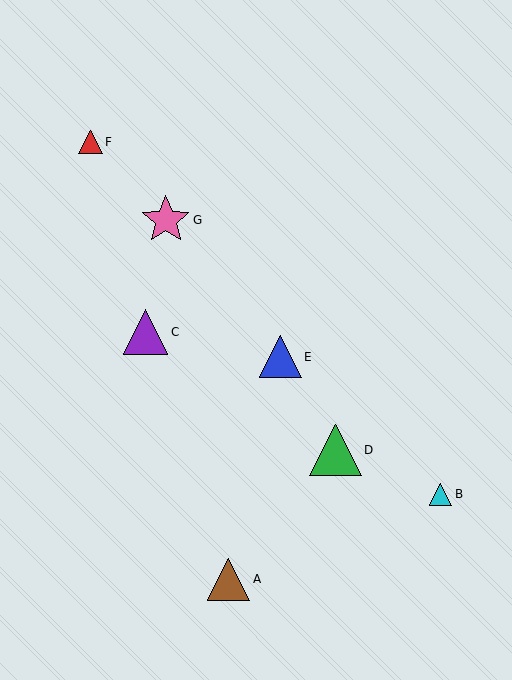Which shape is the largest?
The green triangle (labeled D) is the largest.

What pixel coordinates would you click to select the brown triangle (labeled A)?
Click at (229, 579) to select the brown triangle A.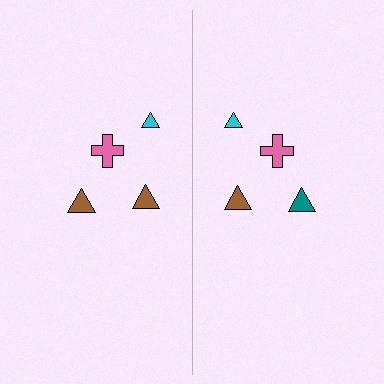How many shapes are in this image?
There are 8 shapes in this image.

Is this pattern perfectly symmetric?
No, the pattern is not perfectly symmetric. The teal triangle on the right side breaks the symmetry — its mirror counterpart is brown.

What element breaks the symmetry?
The teal triangle on the right side breaks the symmetry — its mirror counterpart is brown.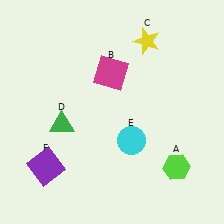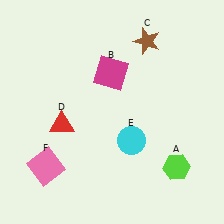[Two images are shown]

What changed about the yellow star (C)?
In Image 1, C is yellow. In Image 2, it changed to brown.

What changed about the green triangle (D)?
In Image 1, D is green. In Image 2, it changed to red.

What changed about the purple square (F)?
In Image 1, F is purple. In Image 2, it changed to pink.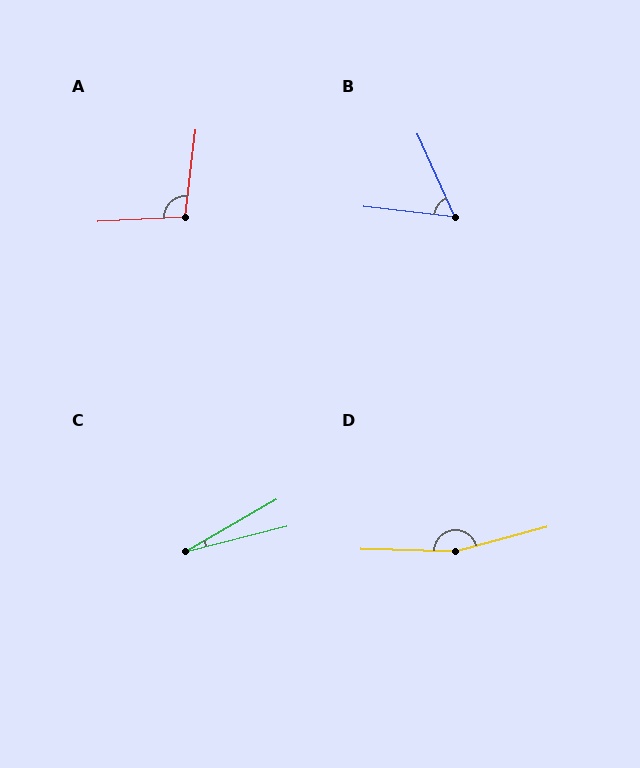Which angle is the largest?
D, at approximately 164 degrees.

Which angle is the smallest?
C, at approximately 16 degrees.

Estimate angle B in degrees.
Approximately 60 degrees.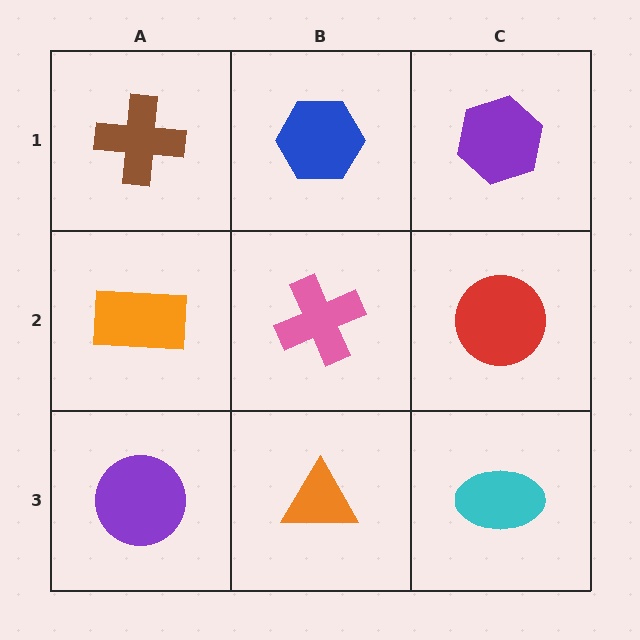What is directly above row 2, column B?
A blue hexagon.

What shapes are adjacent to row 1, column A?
An orange rectangle (row 2, column A), a blue hexagon (row 1, column B).